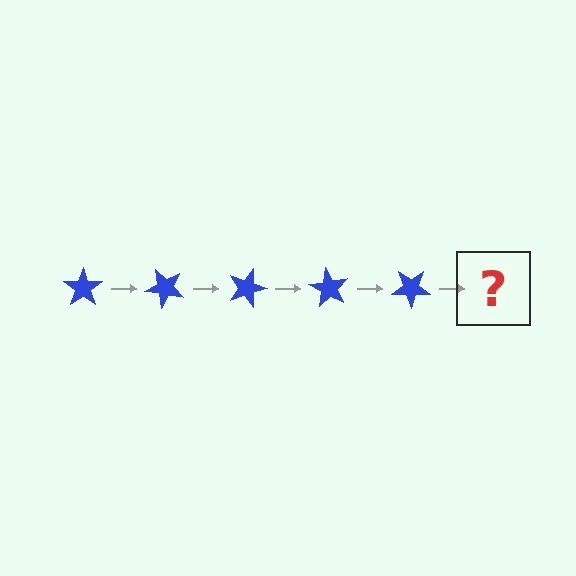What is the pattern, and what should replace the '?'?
The pattern is that the star rotates 45 degrees each step. The '?' should be a blue star rotated 225 degrees.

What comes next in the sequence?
The next element should be a blue star rotated 225 degrees.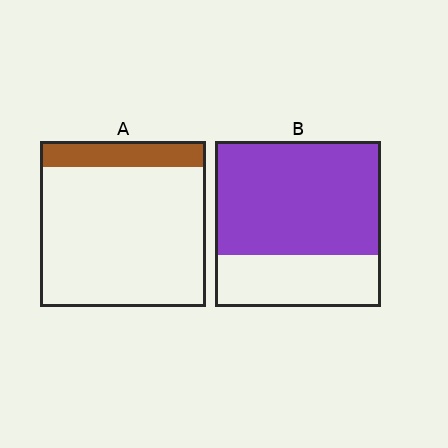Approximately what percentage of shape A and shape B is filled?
A is approximately 15% and B is approximately 70%.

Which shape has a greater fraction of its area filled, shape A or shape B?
Shape B.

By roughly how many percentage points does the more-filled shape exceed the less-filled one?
By roughly 55 percentage points (B over A).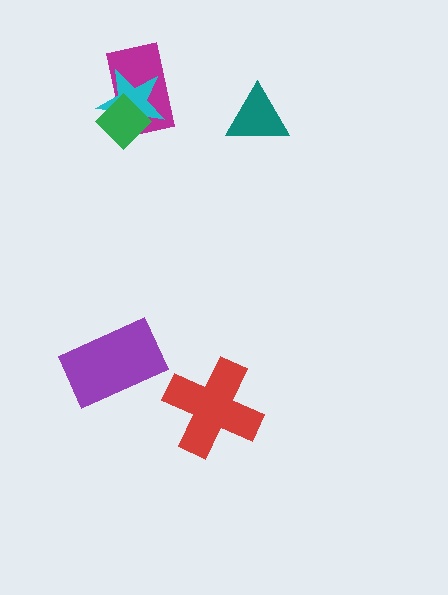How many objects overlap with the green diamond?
2 objects overlap with the green diamond.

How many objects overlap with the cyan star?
2 objects overlap with the cyan star.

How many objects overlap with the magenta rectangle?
2 objects overlap with the magenta rectangle.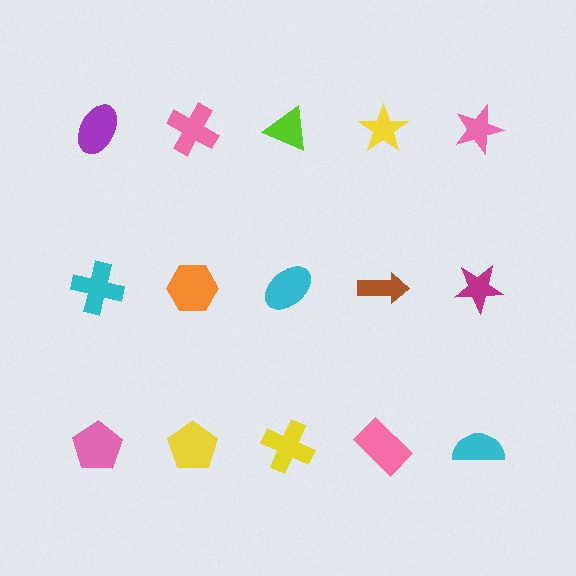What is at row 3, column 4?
A pink rectangle.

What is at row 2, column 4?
A brown arrow.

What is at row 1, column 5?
A pink star.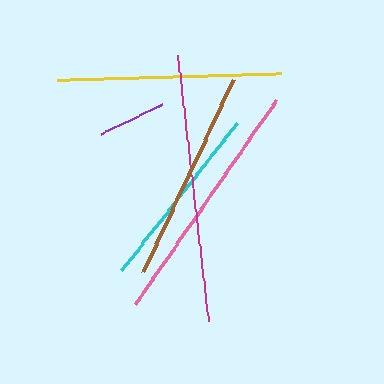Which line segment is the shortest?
The purple line is the shortest at approximately 68 pixels.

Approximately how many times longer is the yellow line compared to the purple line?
The yellow line is approximately 3.3 times the length of the purple line.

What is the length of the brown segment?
The brown segment is approximately 213 pixels long.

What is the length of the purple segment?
The purple segment is approximately 68 pixels long.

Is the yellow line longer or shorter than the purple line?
The yellow line is longer than the purple line.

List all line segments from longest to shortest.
From longest to shortest: magenta, pink, yellow, brown, cyan, purple.